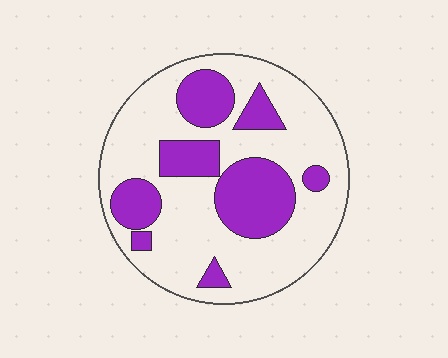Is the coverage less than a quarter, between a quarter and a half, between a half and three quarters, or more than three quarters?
Between a quarter and a half.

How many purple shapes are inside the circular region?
8.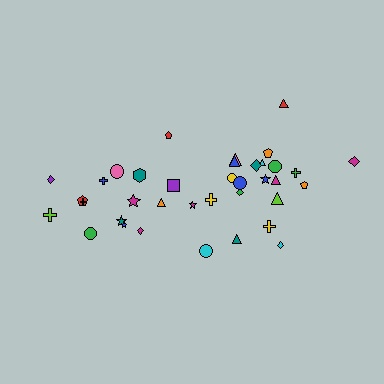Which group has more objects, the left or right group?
The right group.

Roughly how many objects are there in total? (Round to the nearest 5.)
Roughly 35 objects in total.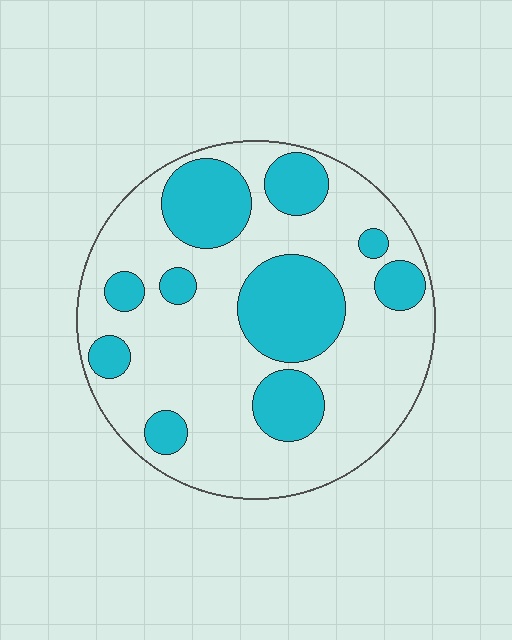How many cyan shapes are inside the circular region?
10.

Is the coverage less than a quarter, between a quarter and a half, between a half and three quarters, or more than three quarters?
Between a quarter and a half.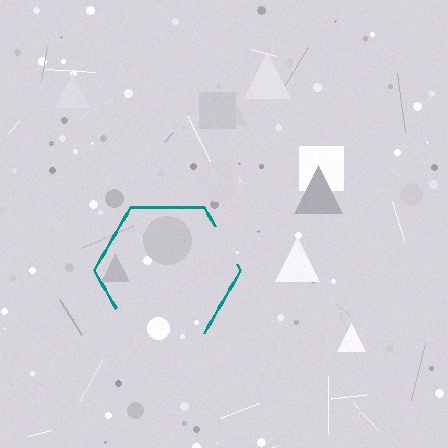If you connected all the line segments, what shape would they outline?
They would outline a hexagon.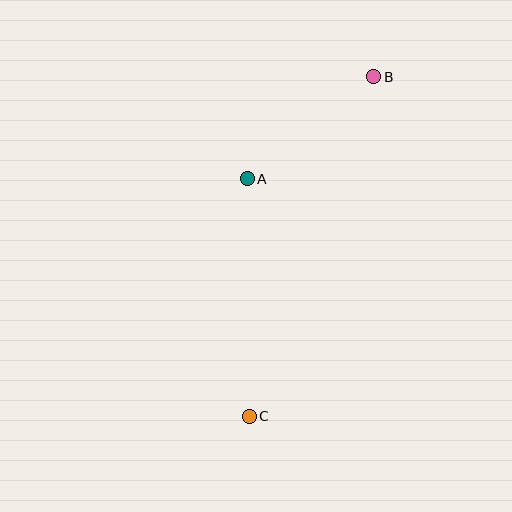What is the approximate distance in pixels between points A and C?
The distance between A and C is approximately 237 pixels.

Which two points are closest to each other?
Points A and B are closest to each other.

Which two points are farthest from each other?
Points B and C are farthest from each other.